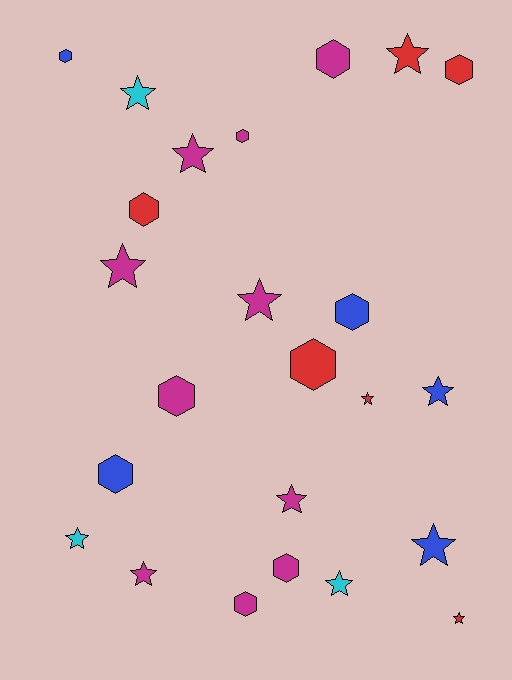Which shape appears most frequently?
Star, with 13 objects.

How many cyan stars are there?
There are 3 cyan stars.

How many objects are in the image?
There are 24 objects.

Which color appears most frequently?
Magenta, with 10 objects.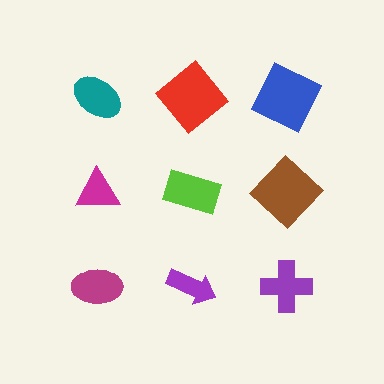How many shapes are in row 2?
3 shapes.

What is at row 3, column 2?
A purple arrow.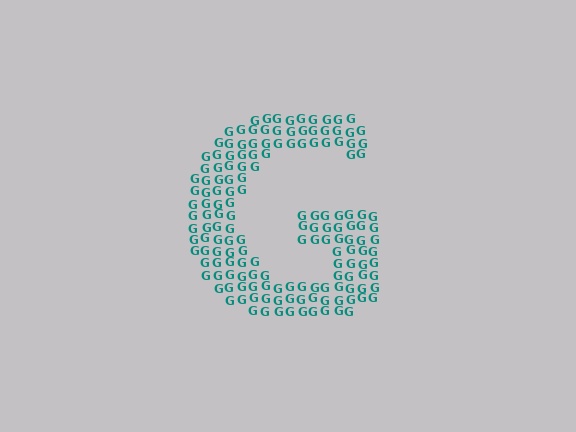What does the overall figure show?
The overall figure shows the letter G.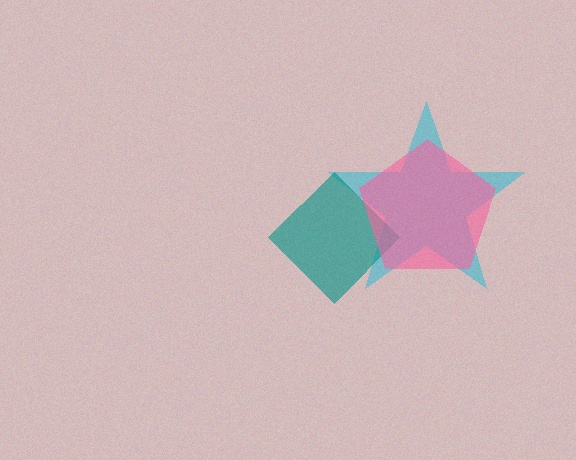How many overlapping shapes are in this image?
There are 3 overlapping shapes in the image.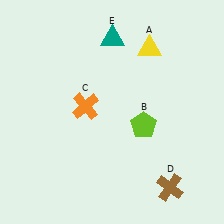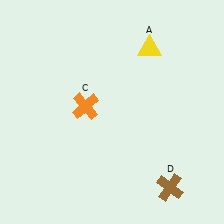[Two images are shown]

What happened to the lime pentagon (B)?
The lime pentagon (B) was removed in Image 2. It was in the bottom-right area of Image 1.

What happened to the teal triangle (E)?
The teal triangle (E) was removed in Image 2. It was in the top-right area of Image 1.